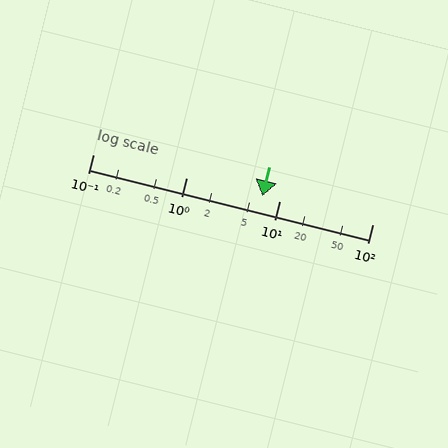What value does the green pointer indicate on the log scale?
The pointer indicates approximately 6.6.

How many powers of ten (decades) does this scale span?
The scale spans 3 decades, from 0.1 to 100.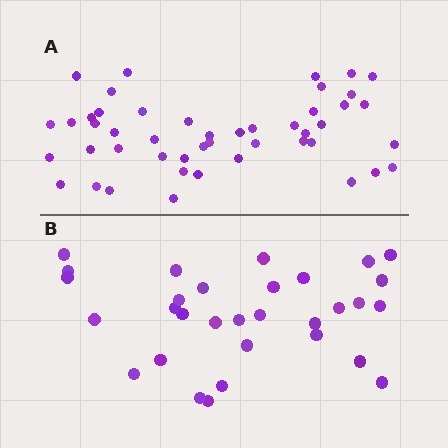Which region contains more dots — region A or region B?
Region A (the top region) has more dots.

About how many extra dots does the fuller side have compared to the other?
Region A has approximately 15 more dots than region B.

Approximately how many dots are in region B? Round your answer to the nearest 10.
About 30 dots. (The exact count is 31, which rounds to 30.)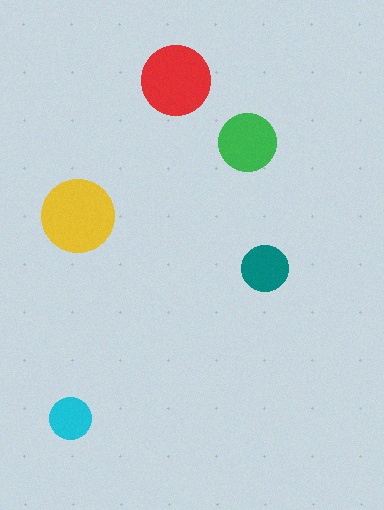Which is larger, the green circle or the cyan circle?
The green one.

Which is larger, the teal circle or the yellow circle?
The yellow one.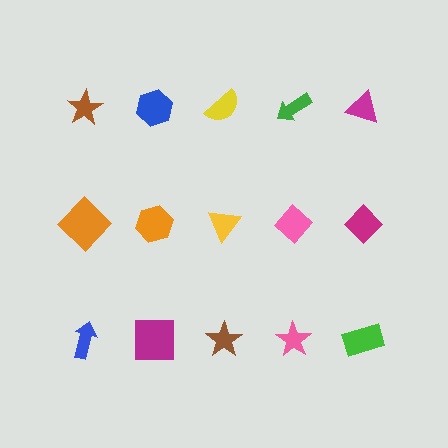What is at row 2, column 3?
A yellow triangle.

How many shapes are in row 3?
5 shapes.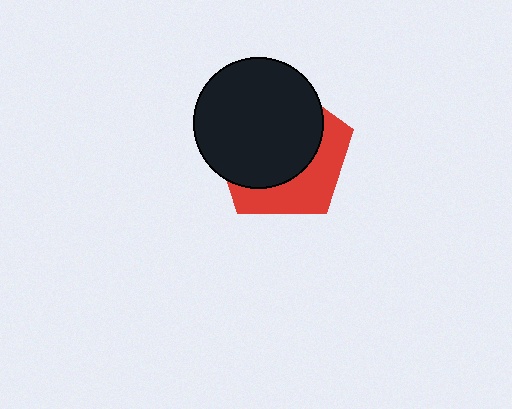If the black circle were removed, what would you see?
You would see the complete red pentagon.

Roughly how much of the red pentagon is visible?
A small part of it is visible (roughly 36%).